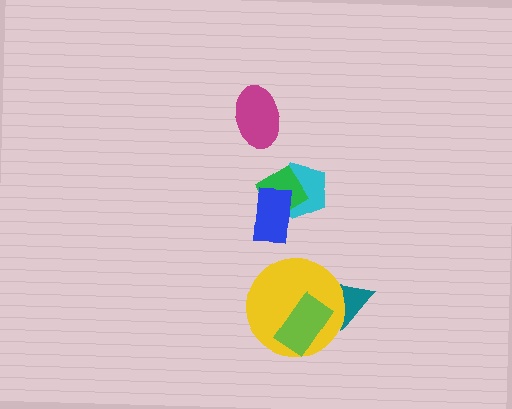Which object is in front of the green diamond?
The blue rectangle is in front of the green diamond.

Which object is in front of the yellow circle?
The lime rectangle is in front of the yellow circle.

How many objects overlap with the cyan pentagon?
2 objects overlap with the cyan pentagon.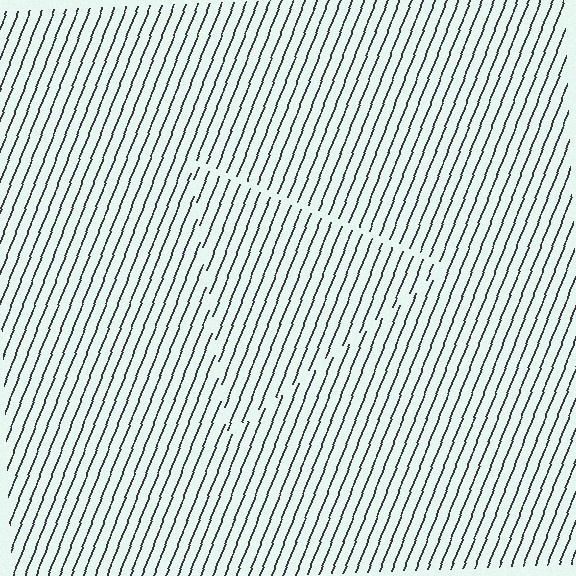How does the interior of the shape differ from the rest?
The interior of the shape contains the same grating, shifted by half a period — the contour is defined by the phase discontinuity where line-ends from the inner and outer gratings abut.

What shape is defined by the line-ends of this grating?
An illusory triangle. The interior of the shape contains the same grating, shifted by half a period — the contour is defined by the phase discontinuity where line-ends from the inner and outer gratings abut.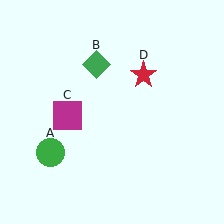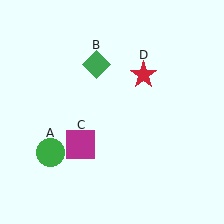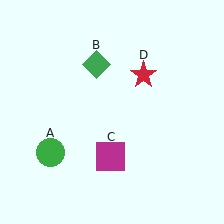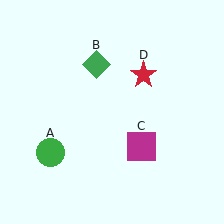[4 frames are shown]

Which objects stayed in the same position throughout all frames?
Green circle (object A) and green diamond (object B) and red star (object D) remained stationary.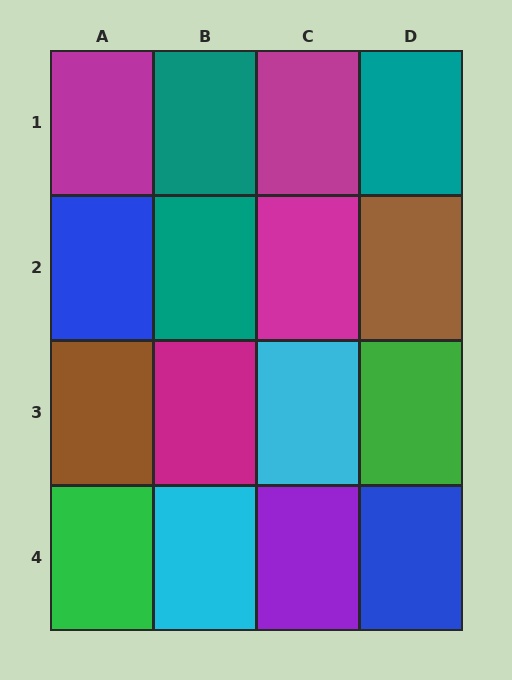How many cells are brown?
2 cells are brown.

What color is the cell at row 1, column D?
Teal.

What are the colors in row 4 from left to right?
Green, cyan, purple, blue.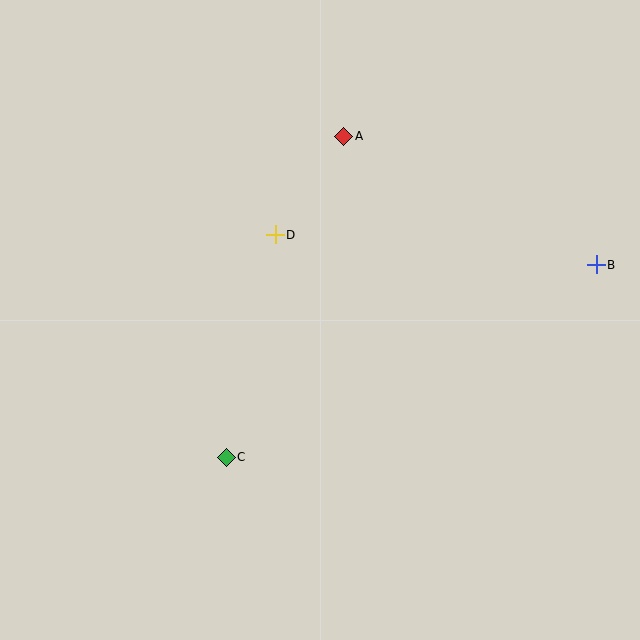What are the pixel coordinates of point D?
Point D is at (275, 235).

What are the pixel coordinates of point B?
Point B is at (596, 265).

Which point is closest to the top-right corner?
Point B is closest to the top-right corner.